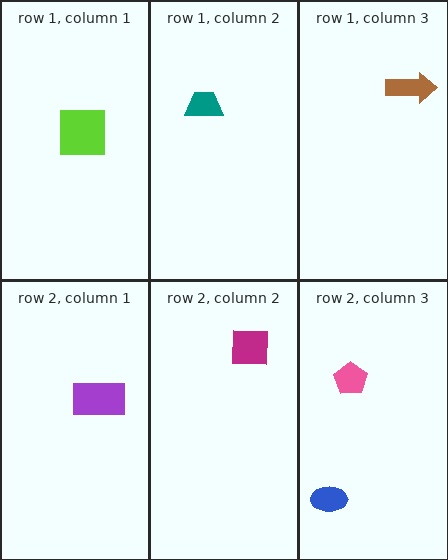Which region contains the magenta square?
The row 2, column 2 region.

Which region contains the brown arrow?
The row 1, column 3 region.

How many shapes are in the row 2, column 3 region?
2.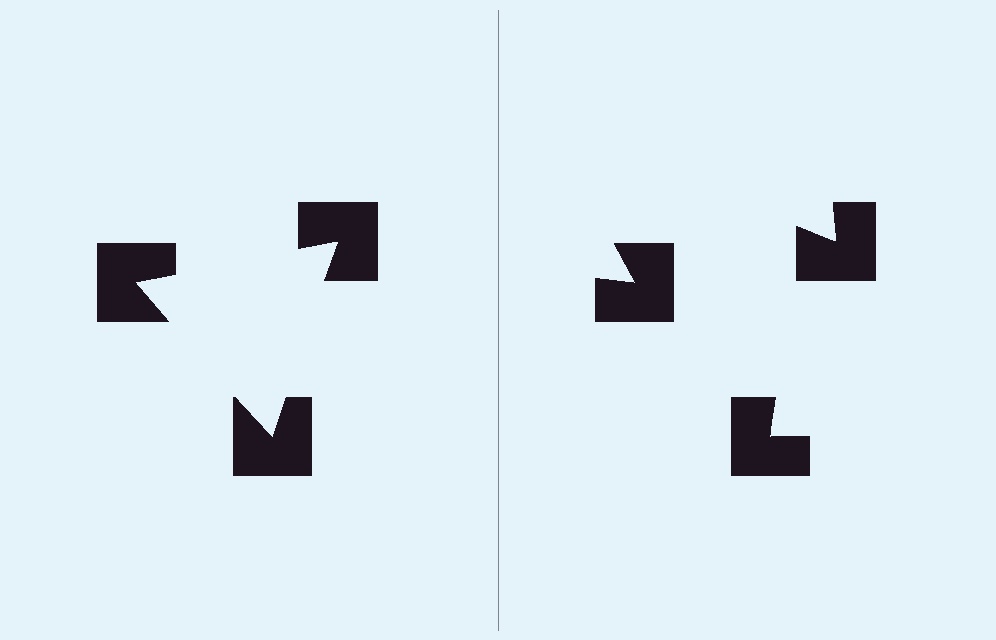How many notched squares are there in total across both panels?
6 — 3 on each side.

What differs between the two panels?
The notched squares are positioned identically on both sides; only the wedge orientations differ. On the left they align to a triangle; on the right they are misaligned.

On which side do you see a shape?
An illusory triangle appears on the left side. On the right side the wedge cuts are rotated, so no coherent shape forms.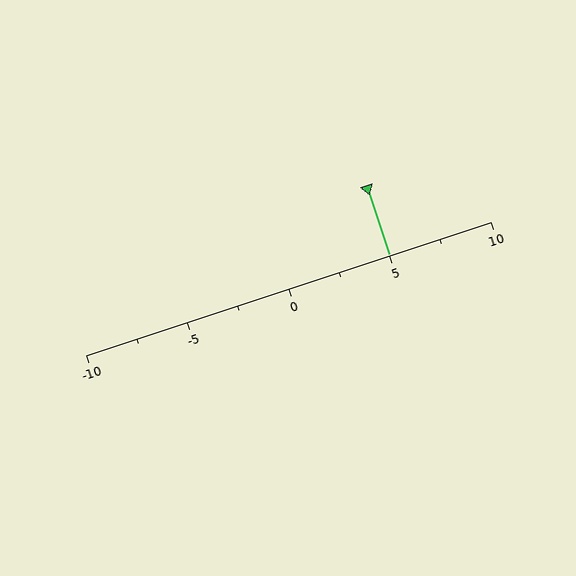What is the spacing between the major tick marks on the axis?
The major ticks are spaced 5 apart.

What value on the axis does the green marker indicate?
The marker indicates approximately 5.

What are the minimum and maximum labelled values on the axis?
The axis runs from -10 to 10.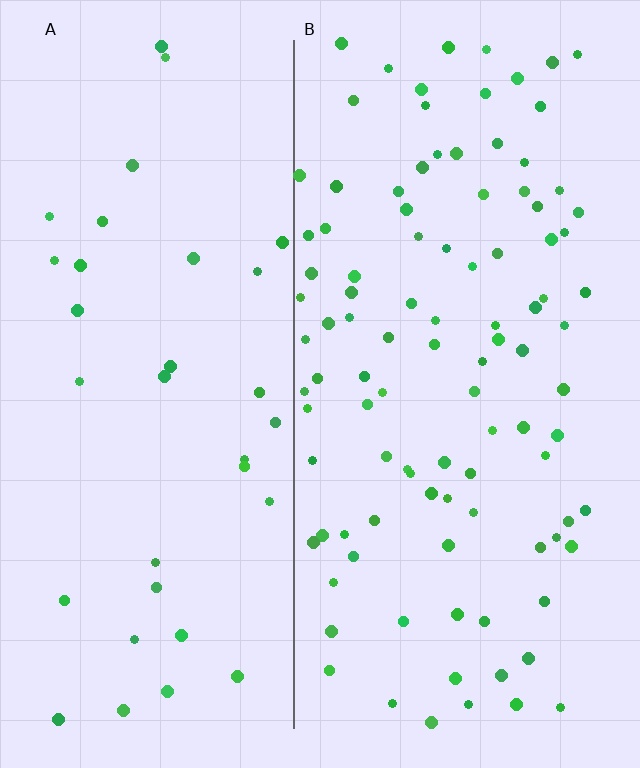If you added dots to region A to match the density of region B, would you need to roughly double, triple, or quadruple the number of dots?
Approximately triple.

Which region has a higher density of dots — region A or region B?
B (the right).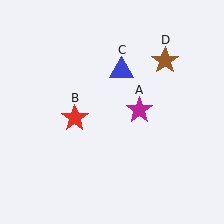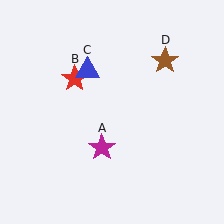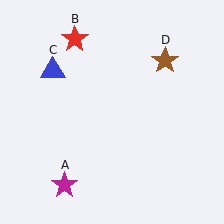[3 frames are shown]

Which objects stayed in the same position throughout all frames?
Brown star (object D) remained stationary.